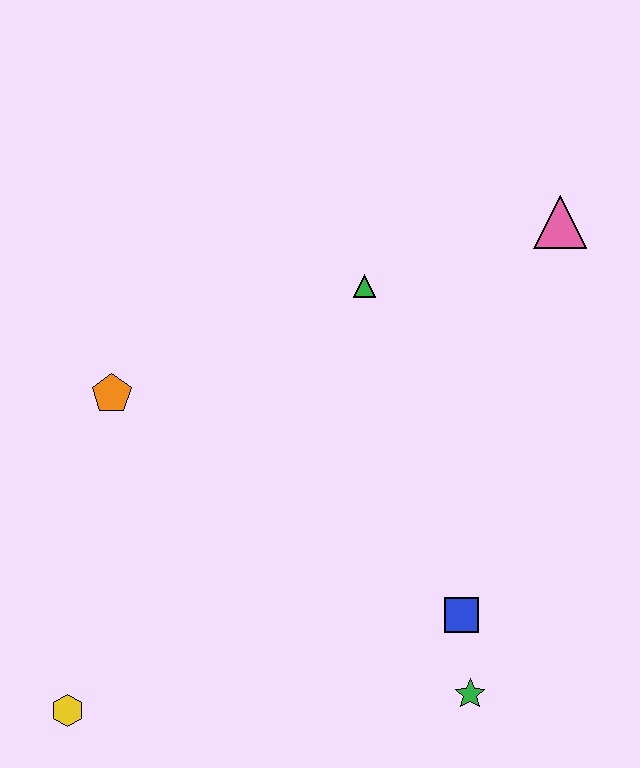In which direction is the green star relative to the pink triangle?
The green star is below the pink triangle.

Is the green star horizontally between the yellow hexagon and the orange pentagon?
No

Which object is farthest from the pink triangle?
The yellow hexagon is farthest from the pink triangle.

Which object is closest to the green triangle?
The pink triangle is closest to the green triangle.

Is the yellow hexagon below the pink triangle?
Yes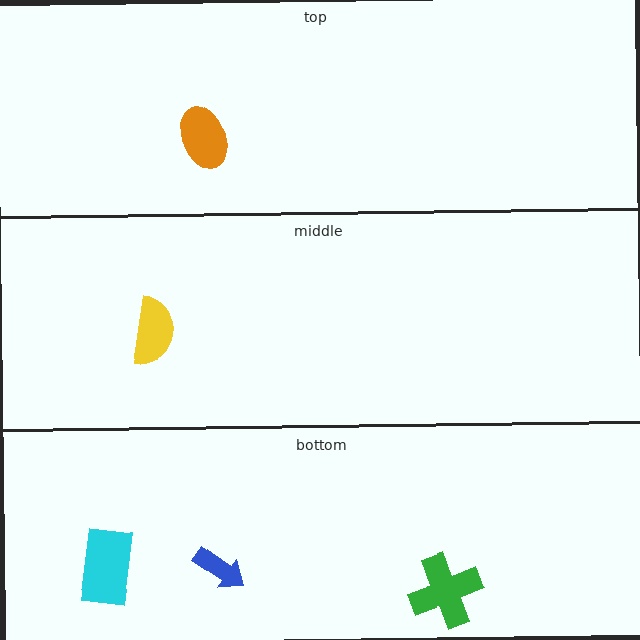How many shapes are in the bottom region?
3.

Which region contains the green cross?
The bottom region.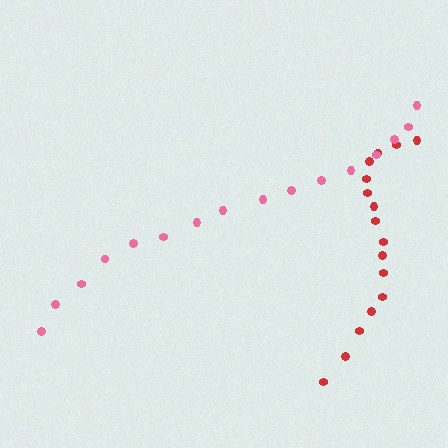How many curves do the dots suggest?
There are 2 distinct paths.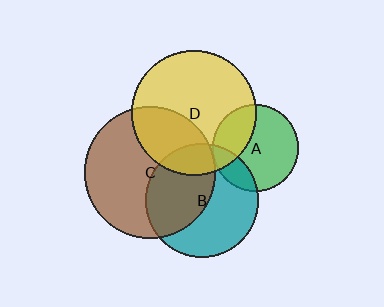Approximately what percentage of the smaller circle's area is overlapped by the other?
Approximately 20%.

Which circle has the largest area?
Circle C (brown).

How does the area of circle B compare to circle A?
Approximately 1.7 times.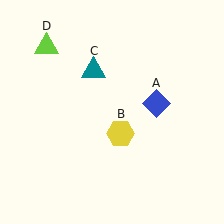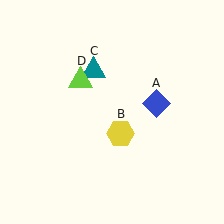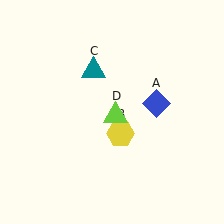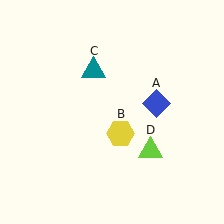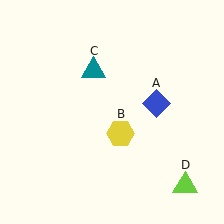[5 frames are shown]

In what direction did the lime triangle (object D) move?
The lime triangle (object D) moved down and to the right.